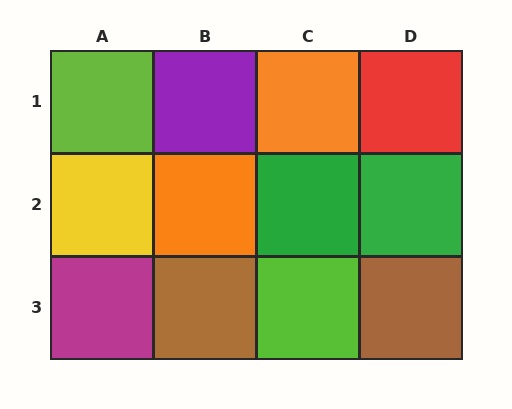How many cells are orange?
2 cells are orange.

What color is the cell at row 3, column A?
Magenta.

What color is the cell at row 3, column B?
Brown.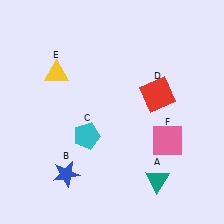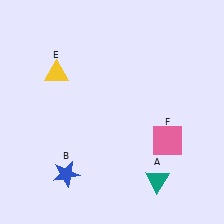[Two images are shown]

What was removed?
The red square (D), the cyan pentagon (C) were removed in Image 2.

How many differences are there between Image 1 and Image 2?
There are 2 differences between the two images.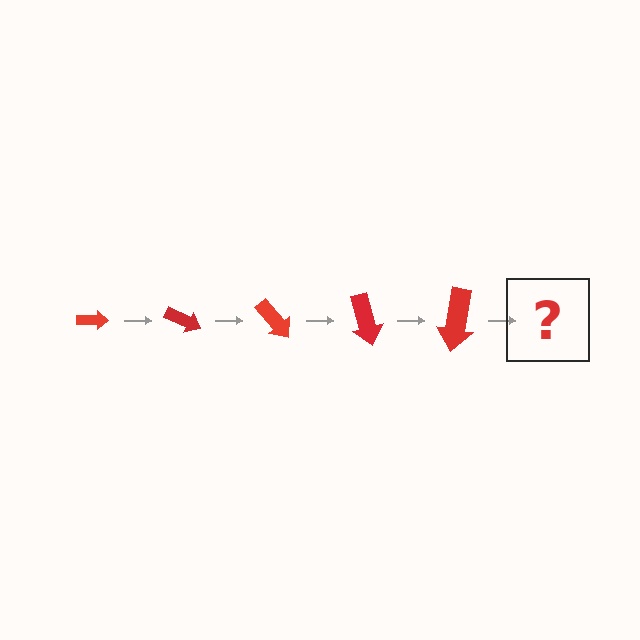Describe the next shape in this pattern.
It should be an arrow, larger than the previous one and rotated 125 degrees from the start.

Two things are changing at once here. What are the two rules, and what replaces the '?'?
The two rules are that the arrow grows larger each step and it rotates 25 degrees each step. The '?' should be an arrow, larger than the previous one and rotated 125 degrees from the start.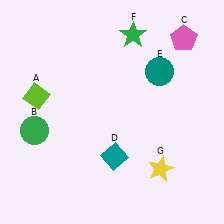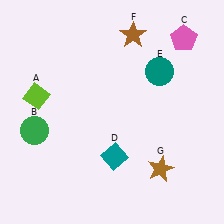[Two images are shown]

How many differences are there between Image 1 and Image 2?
There are 2 differences between the two images.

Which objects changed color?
F changed from green to brown. G changed from yellow to brown.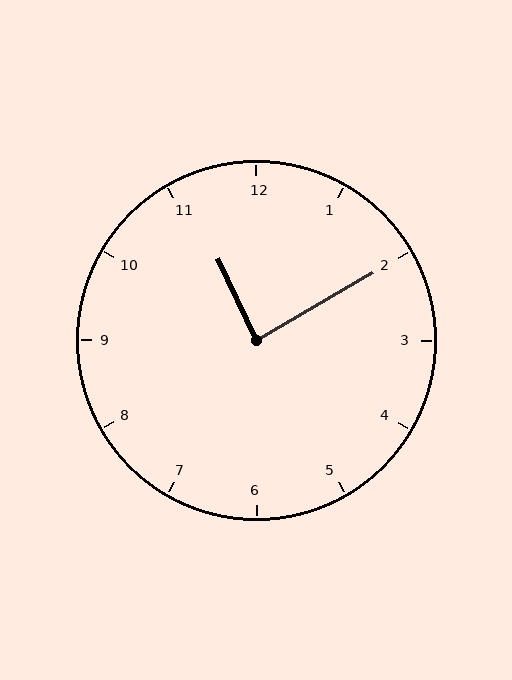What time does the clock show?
11:10.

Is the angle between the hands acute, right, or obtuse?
It is right.